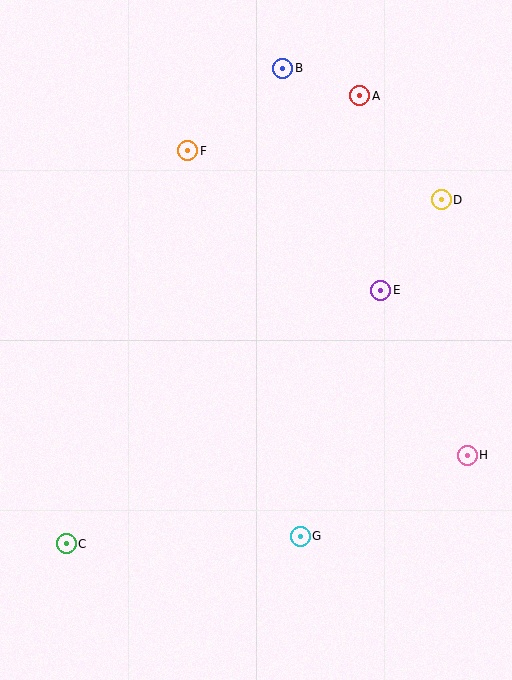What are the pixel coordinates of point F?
Point F is at (188, 151).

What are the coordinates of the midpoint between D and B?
The midpoint between D and B is at (362, 134).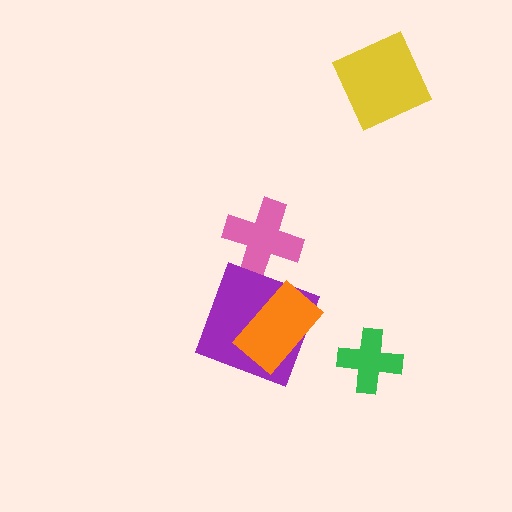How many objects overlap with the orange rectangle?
1 object overlaps with the orange rectangle.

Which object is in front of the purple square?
The orange rectangle is in front of the purple square.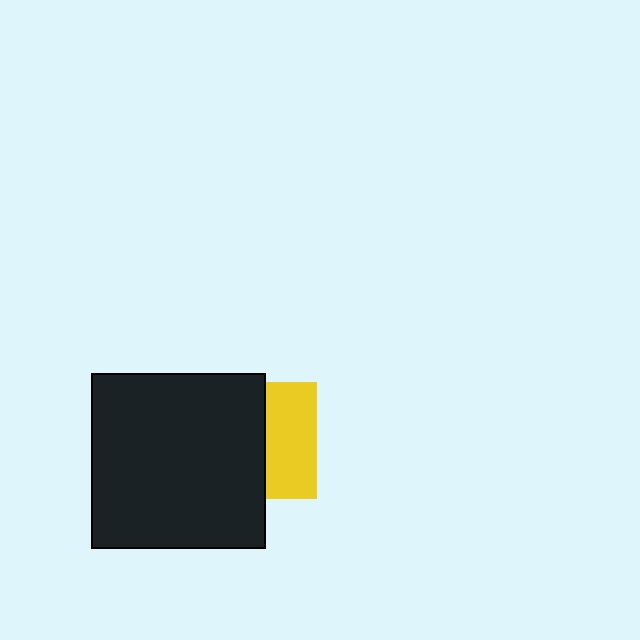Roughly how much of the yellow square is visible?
A small part of it is visible (roughly 45%).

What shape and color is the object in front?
The object in front is a black square.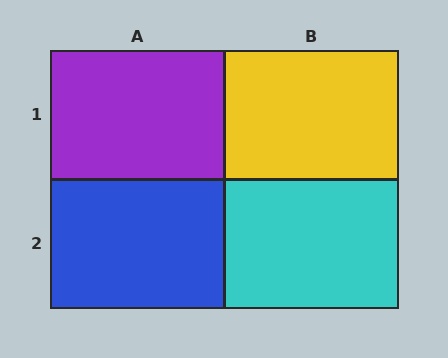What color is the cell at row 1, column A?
Purple.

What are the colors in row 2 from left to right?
Blue, cyan.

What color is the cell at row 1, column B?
Yellow.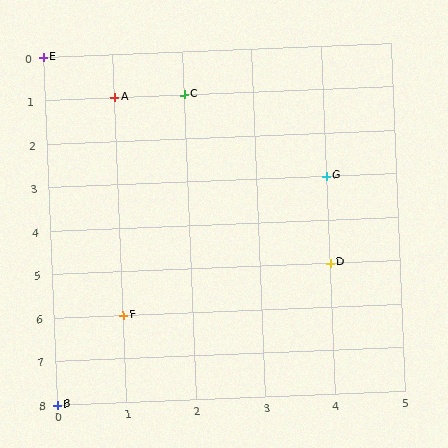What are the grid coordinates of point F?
Point F is at grid coordinates (1, 6).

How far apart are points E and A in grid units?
Points E and A are 1 column and 1 row apart (about 1.4 grid units diagonally).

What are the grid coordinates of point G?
Point G is at grid coordinates (4, 3).